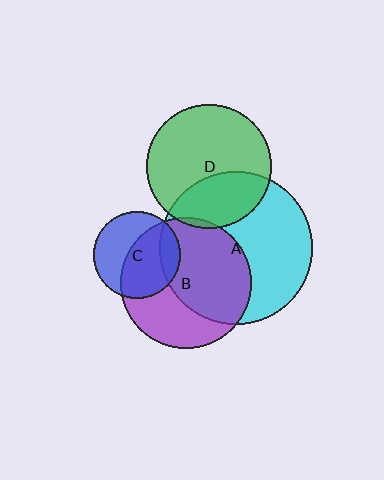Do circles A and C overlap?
Yes.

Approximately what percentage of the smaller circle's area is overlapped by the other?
Approximately 15%.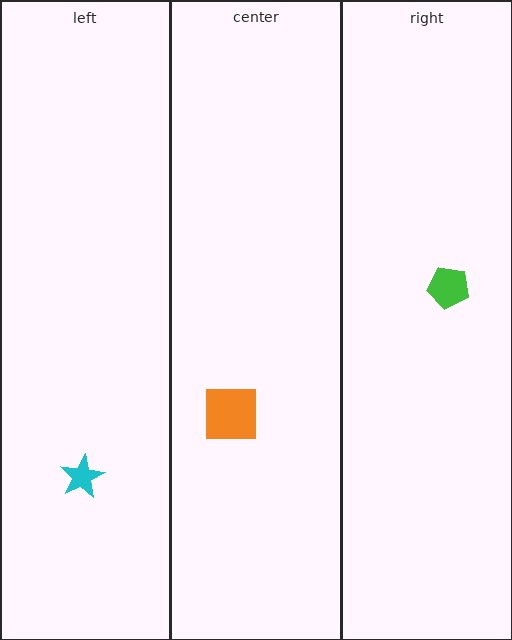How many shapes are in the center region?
1.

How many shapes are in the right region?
1.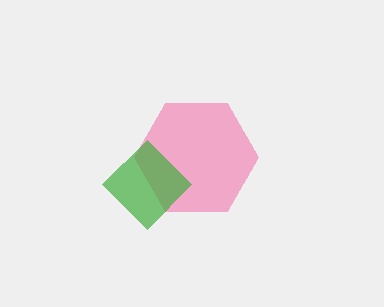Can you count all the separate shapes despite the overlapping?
Yes, there are 2 separate shapes.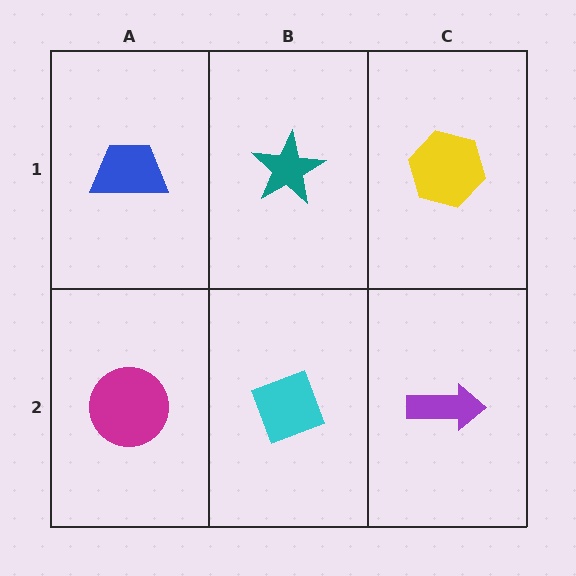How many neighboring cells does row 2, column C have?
2.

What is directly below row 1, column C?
A purple arrow.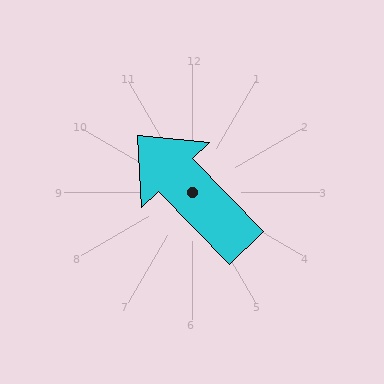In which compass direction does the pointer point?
Northwest.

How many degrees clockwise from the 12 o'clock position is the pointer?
Approximately 316 degrees.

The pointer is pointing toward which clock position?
Roughly 11 o'clock.